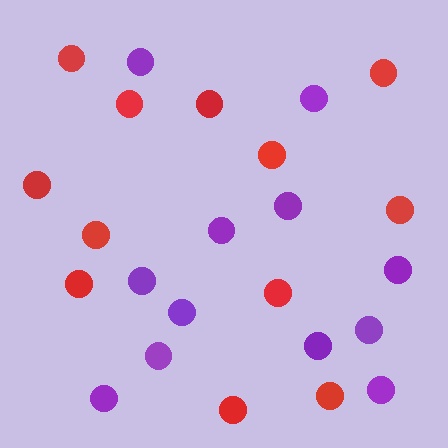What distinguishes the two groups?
There are 2 groups: one group of purple circles (12) and one group of red circles (12).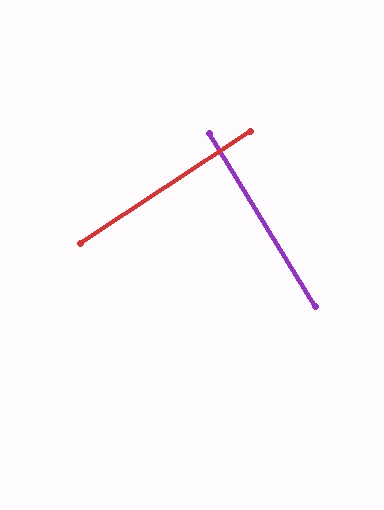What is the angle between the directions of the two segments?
Approximately 88 degrees.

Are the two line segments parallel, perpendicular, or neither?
Perpendicular — they meet at approximately 88°.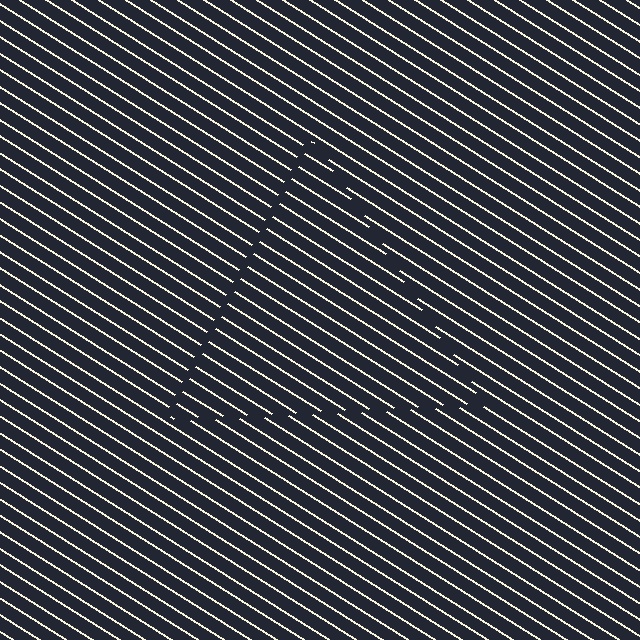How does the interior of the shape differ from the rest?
The interior of the shape contains the same grating, shifted by half a period — the contour is defined by the phase discontinuity where line-ends from the inner and outer gratings abut.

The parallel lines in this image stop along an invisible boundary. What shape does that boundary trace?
An illusory triangle. The interior of the shape contains the same grating, shifted by half a period — the contour is defined by the phase discontinuity where line-ends from the inner and outer gratings abut.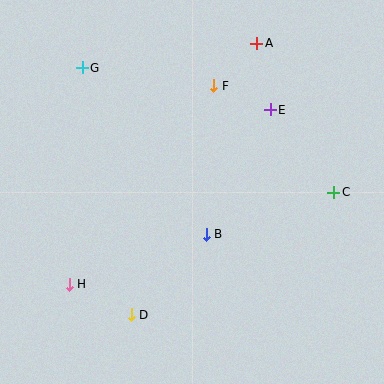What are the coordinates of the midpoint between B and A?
The midpoint between B and A is at (232, 139).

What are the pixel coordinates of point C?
Point C is at (334, 192).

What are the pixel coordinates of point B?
Point B is at (206, 234).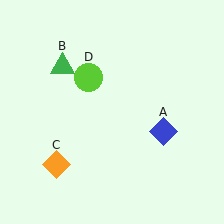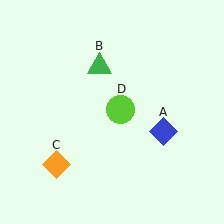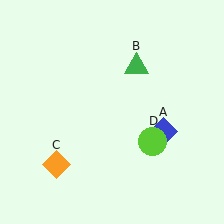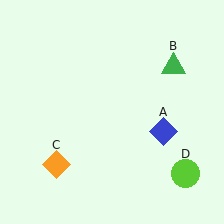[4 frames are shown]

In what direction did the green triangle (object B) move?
The green triangle (object B) moved right.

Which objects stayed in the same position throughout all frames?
Blue diamond (object A) and orange diamond (object C) remained stationary.